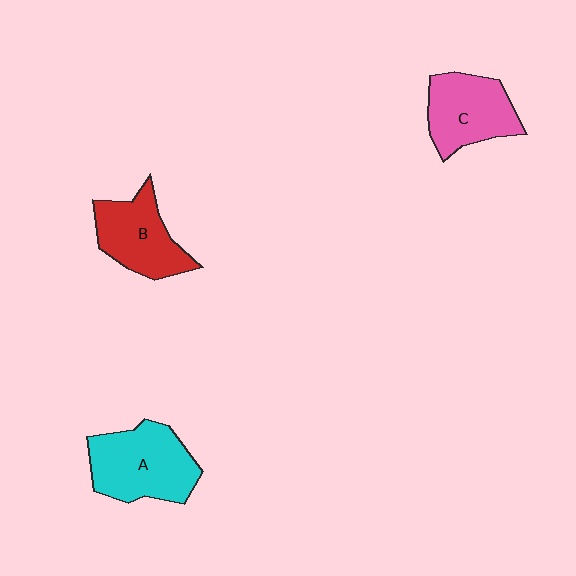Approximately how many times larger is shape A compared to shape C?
Approximately 1.2 times.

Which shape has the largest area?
Shape A (cyan).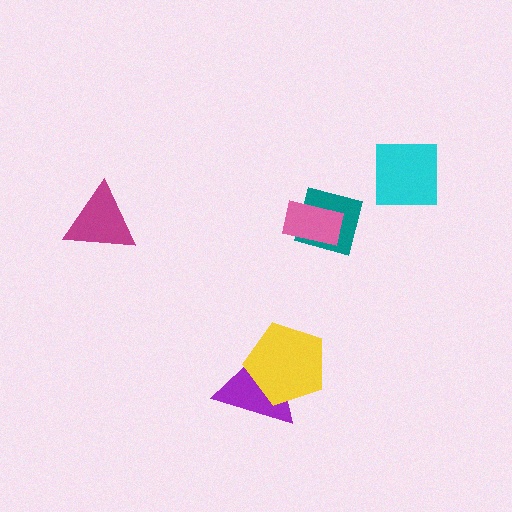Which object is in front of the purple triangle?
The yellow pentagon is in front of the purple triangle.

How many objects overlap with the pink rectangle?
1 object overlaps with the pink rectangle.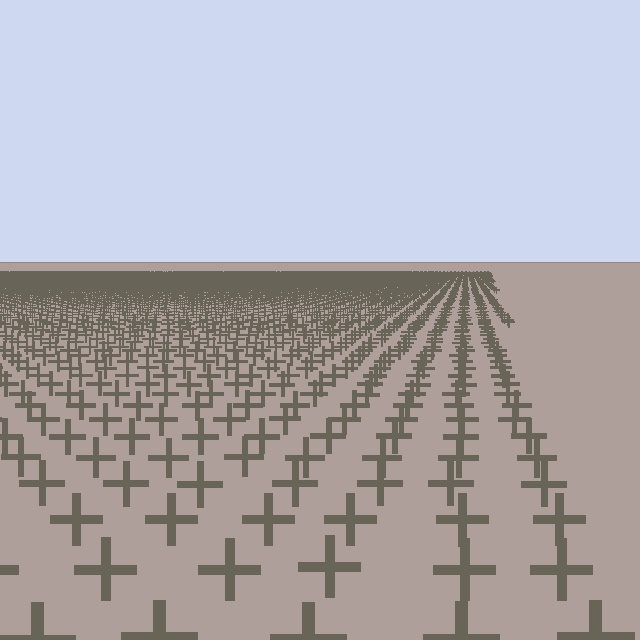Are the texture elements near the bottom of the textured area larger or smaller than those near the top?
Larger. Near the bottom, elements are closer to the viewer and appear at a bigger on-screen size.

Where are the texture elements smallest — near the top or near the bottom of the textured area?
Near the top.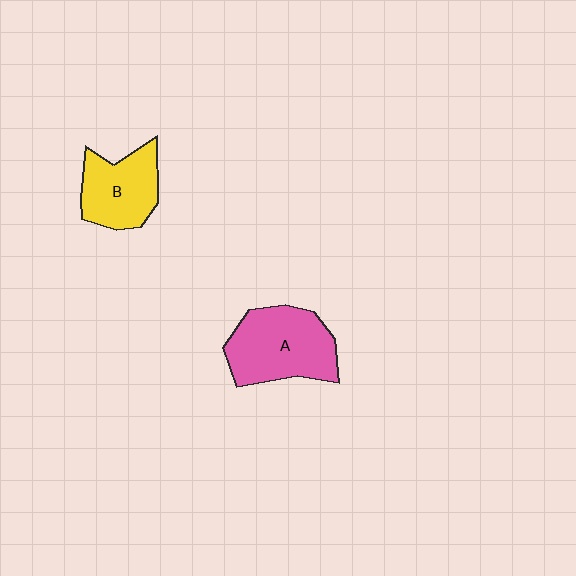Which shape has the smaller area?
Shape B (yellow).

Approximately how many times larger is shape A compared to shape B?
Approximately 1.3 times.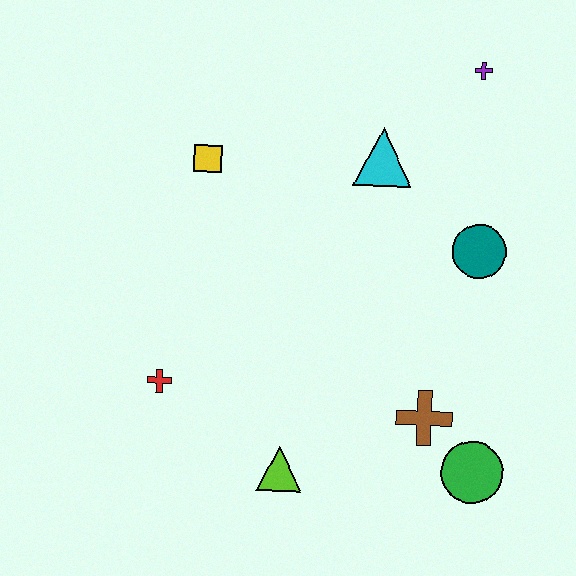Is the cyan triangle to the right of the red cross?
Yes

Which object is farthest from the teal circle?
The red cross is farthest from the teal circle.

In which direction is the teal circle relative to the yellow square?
The teal circle is to the right of the yellow square.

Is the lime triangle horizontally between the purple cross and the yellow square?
Yes